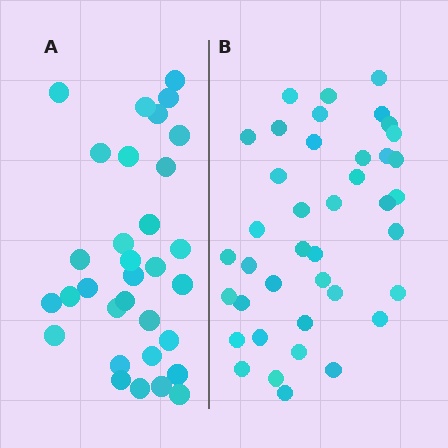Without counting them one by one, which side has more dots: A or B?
Region B (the right region) has more dots.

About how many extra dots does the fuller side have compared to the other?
Region B has roughly 8 or so more dots than region A.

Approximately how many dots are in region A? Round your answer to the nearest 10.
About 30 dots. (The exact count is 32, which rounds to 30.)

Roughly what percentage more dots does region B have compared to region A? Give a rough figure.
About 25% more.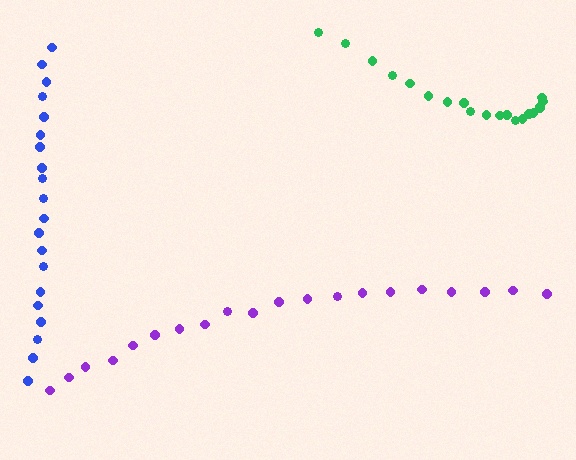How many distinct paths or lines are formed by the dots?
There are 3 distinct paths.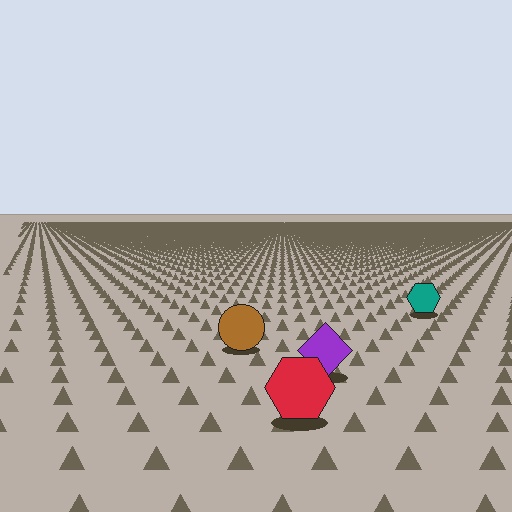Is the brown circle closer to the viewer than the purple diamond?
No. The purple diamond is closer — you can tell from the texture gradient: the ground texture is coarser near it.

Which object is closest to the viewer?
The red hexagon is closest. The texture marks near it are larger and more spread out.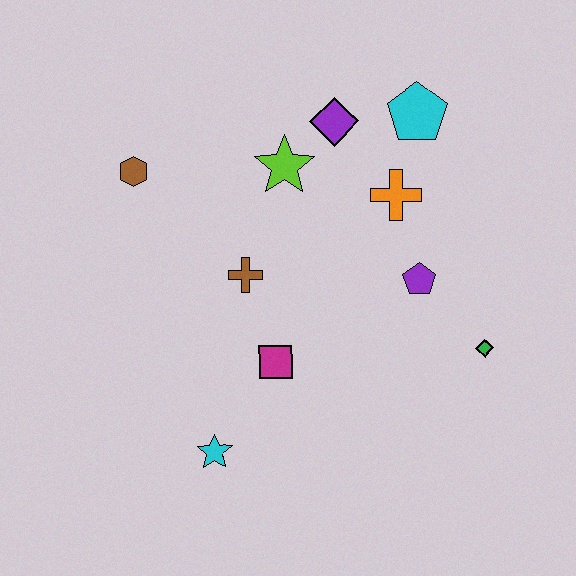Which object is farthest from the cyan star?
The cyan pentagon is farthest from the cyan star.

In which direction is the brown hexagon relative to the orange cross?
The brown hexagon is to the left of the orange cross.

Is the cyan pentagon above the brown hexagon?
Yes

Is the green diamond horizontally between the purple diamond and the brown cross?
No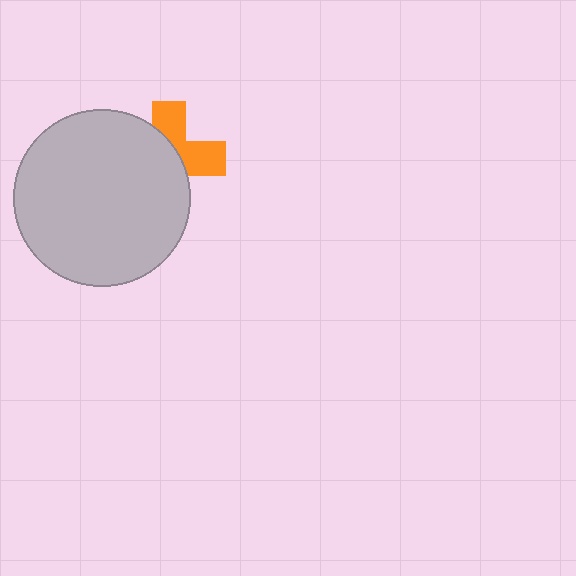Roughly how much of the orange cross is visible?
A small part of it is visible (roughly 41%).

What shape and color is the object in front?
The object in front is a light gray circle.